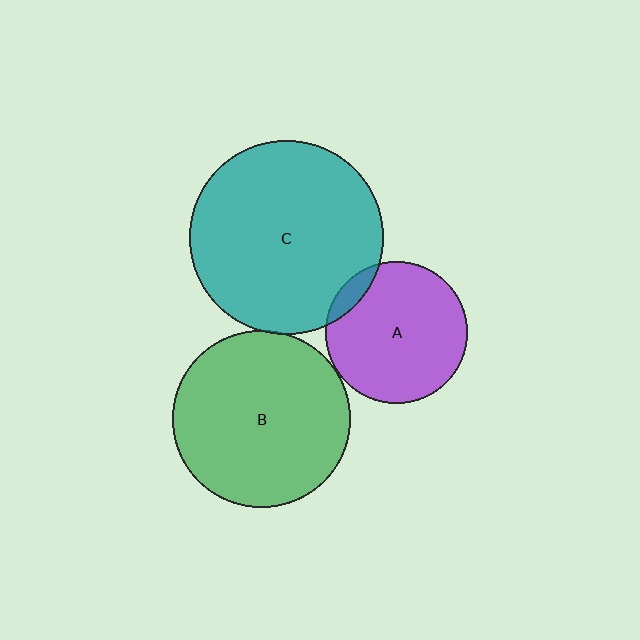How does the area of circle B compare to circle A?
Approximately 1.6 times.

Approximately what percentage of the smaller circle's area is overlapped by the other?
Approximately 5%.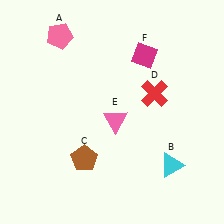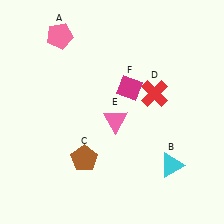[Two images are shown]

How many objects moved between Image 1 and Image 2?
1 object moved between the two images.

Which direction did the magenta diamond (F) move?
The magenta diamond (F) moved down.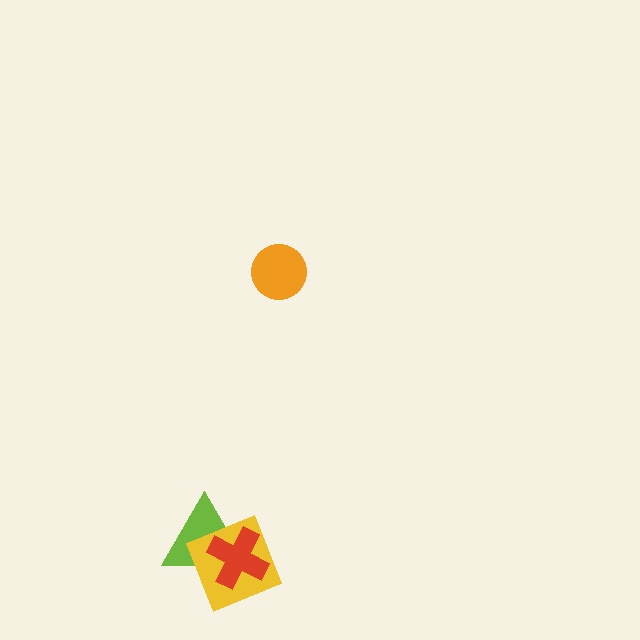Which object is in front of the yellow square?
The red cross is in front of the yellow square.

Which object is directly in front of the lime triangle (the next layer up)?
The yellow square is directly in front of the lime triangle.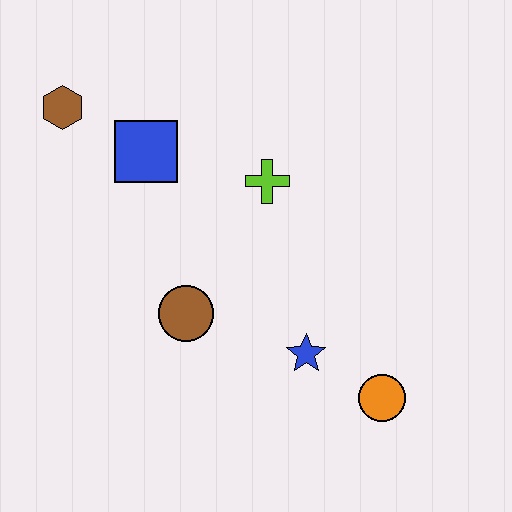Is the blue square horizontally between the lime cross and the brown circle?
No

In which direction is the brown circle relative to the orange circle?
The brown circle is to the left of the orange circle.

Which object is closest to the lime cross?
The blue square is closest to the lime cross.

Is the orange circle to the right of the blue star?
Yes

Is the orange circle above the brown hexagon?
No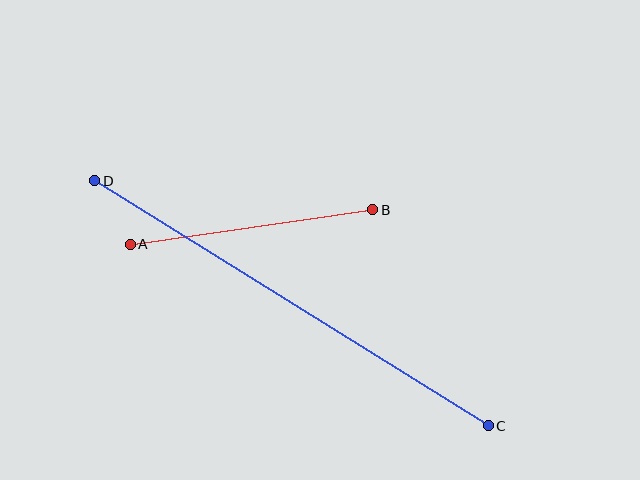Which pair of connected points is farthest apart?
Points C and D are farthest apart.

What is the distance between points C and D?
The distance is approximately 463 pixels.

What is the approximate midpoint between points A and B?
The midpoint is at approximately (251, 227) pixels.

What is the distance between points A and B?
The distance is approximately 245 pixels.